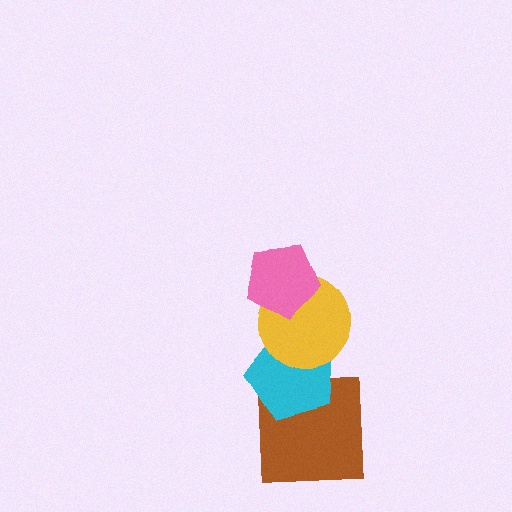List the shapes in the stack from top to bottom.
From top to bottom: the pink pentagon, the yellow circle, the cyan pentagon, the brown square.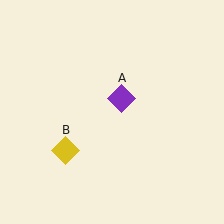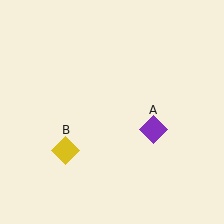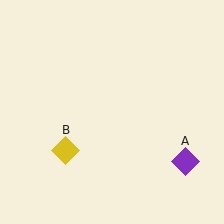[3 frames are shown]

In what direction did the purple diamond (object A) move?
The purple diamond (object A) moved down and to the right.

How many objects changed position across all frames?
1 object changed position: purple diamond (object A).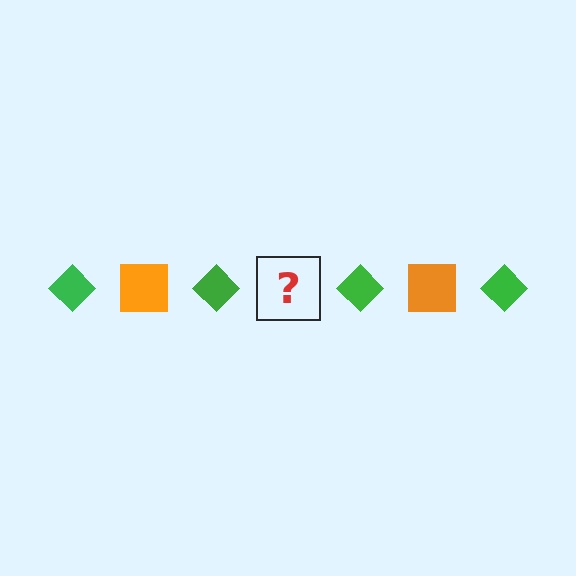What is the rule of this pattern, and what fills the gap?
The rule is that the pattern alternates between green diamond and orange square. The gap should be filled with an orange square.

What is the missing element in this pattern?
The missing element is an orange square.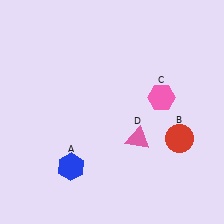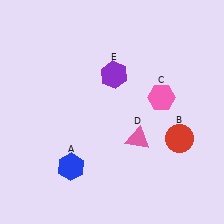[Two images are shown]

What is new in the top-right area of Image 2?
A purple hexagon (E) was added in the top-right area of Image 2.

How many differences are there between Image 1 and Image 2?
There is 1 difference between the two images.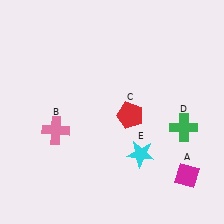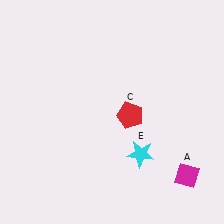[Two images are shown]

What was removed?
The green cross (D), the pink cross (B) were removed in Image 2.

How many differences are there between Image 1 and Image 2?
There are 2 differences between the two images.